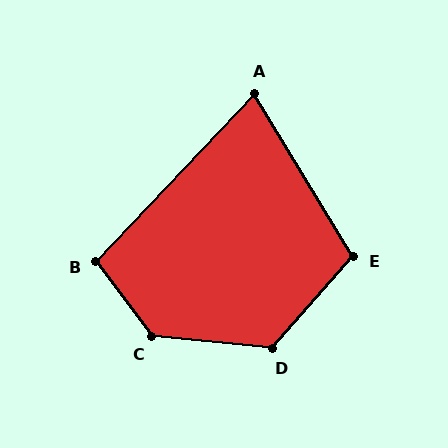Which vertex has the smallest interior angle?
A, at approximately 75 degrees.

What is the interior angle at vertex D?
Approximately 126 degrees (obtuse).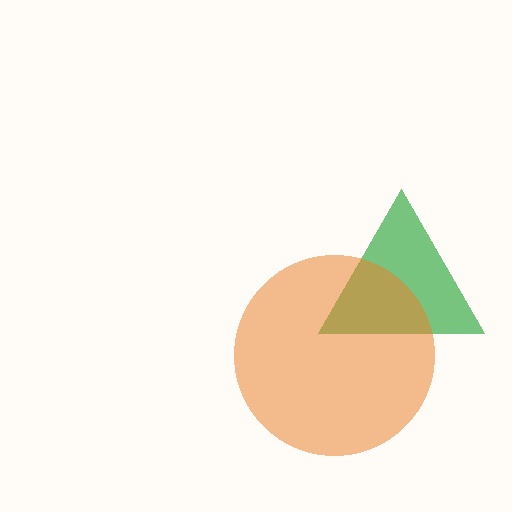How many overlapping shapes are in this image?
There are 2 overlapping shapes in the image.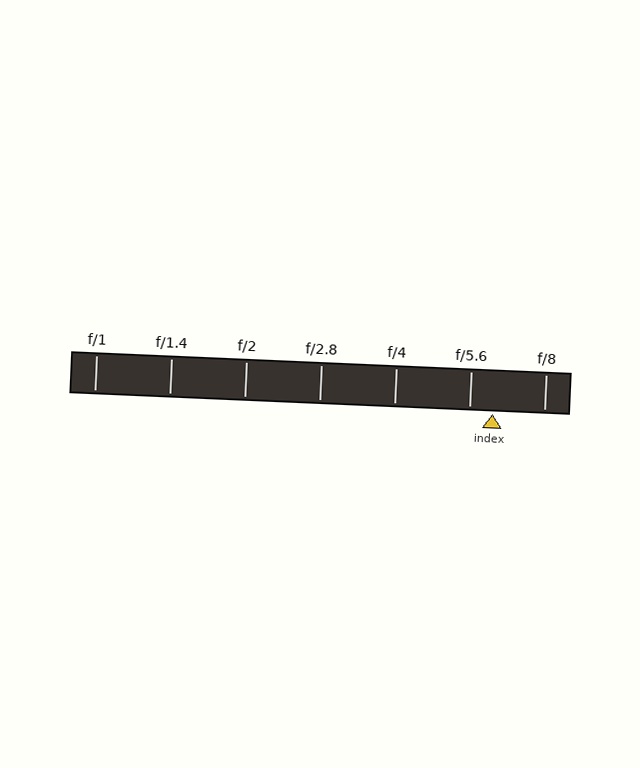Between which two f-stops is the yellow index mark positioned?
The index mark is between f/5.6 and f/8.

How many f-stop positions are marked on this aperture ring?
There are 7 f-stop positions marked.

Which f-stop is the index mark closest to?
The index mark is closest to f/5.6.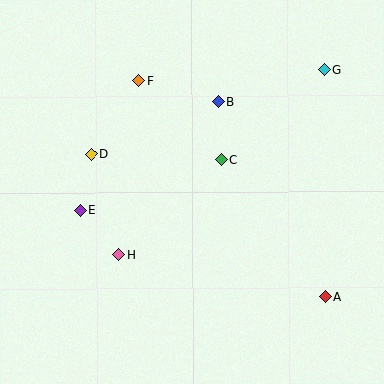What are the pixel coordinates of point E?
Point E is at (80, 210).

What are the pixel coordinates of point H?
Point H is at (119, 255).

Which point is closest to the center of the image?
Point C at (221, 159) is closest to the center.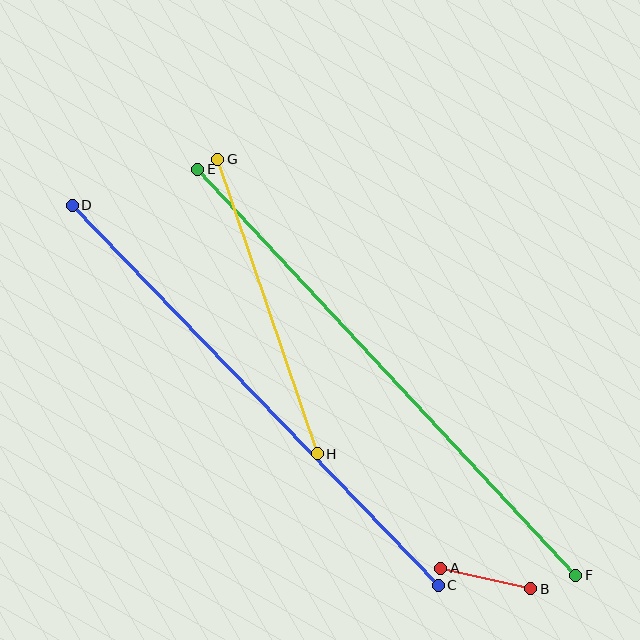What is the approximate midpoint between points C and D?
The midpoint is at approximately (255, 395) pixels.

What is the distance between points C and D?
The distance is approximately 528 pixels.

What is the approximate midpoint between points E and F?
The midpoint is at approximately (387, 372) pixels.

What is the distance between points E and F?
The distance is approximately 554 pixels.